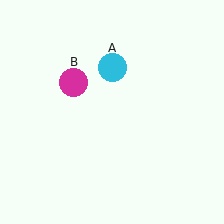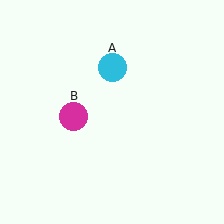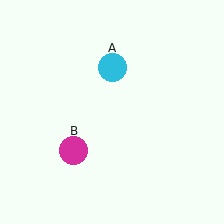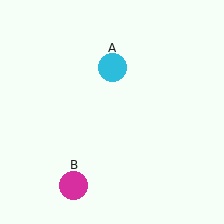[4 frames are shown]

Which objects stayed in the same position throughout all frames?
Cyan circle (object A) remained stationary.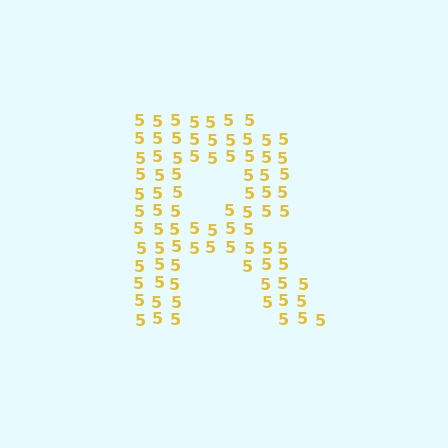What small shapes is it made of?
It is made of small digit 5's.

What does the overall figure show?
The overall figure shows the letter R.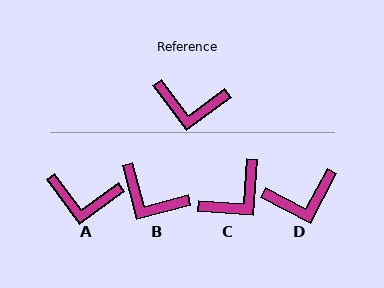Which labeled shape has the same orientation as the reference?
A.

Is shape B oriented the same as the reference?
No, it is off by about 22 degrees.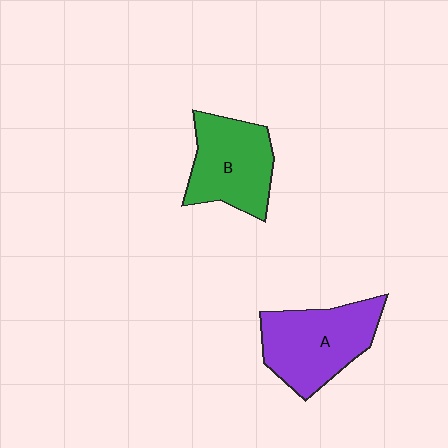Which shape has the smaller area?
Shape B (green).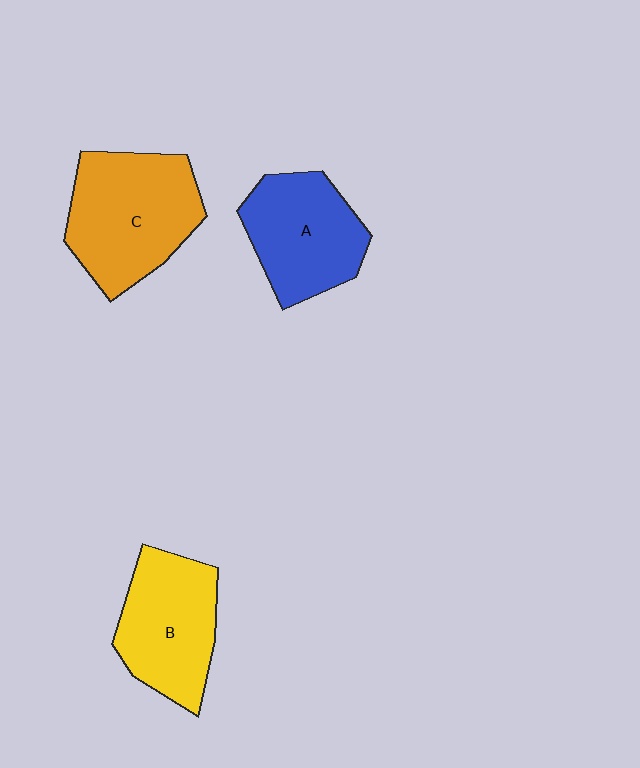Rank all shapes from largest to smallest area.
From largest to smallest: C (orange), B (yellow), A (blue).